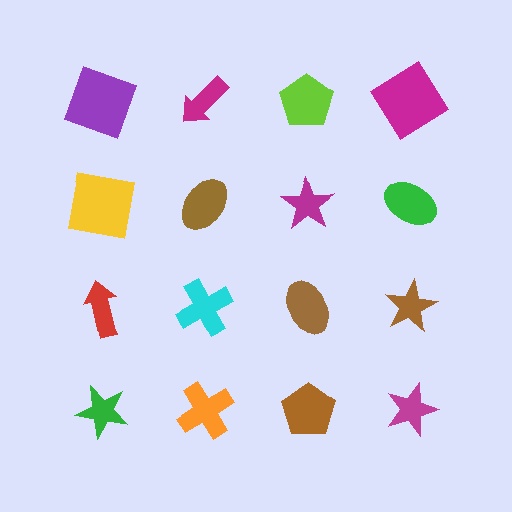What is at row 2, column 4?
A green ellipse.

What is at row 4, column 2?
An orange cross.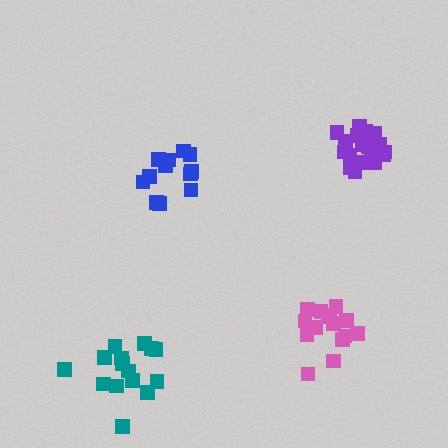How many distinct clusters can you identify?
There are 4 distinct clusters.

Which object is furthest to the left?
The teal cluster is leftmost.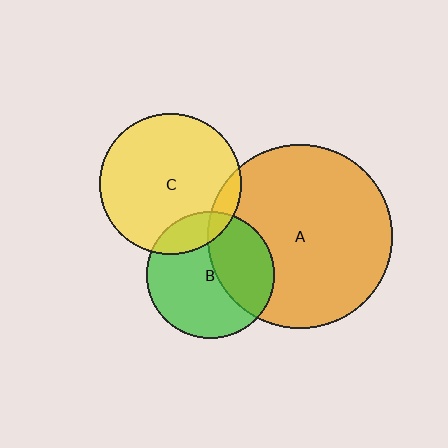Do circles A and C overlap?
Yes.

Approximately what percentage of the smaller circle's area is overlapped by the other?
Approximately 10%.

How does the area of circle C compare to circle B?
Approximately 1.2 times.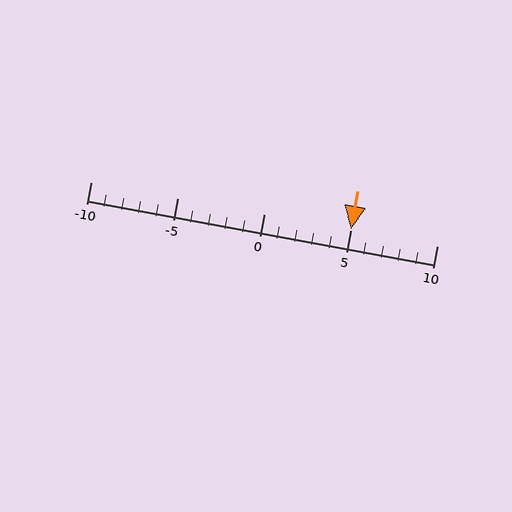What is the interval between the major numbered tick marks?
The major tick marks are spaced 5 units apart.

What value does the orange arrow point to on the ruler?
The orange arrow points to approximately 5.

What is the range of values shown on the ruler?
The ruler shows values from -10 to 10.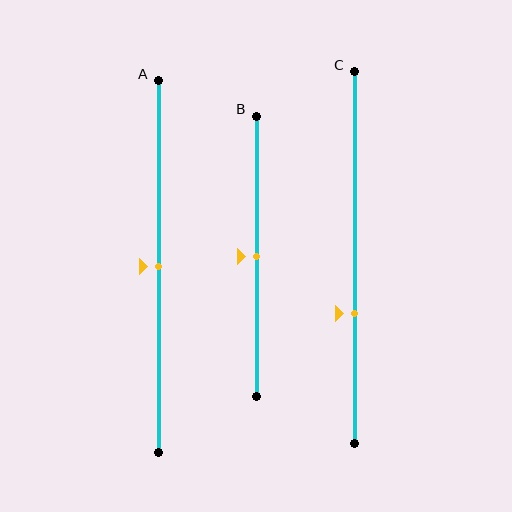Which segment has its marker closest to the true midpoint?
Segment A has its marker closest to the true midpoint.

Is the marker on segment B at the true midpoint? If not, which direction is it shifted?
Yes, the marker on segment B is at the true midpoint.